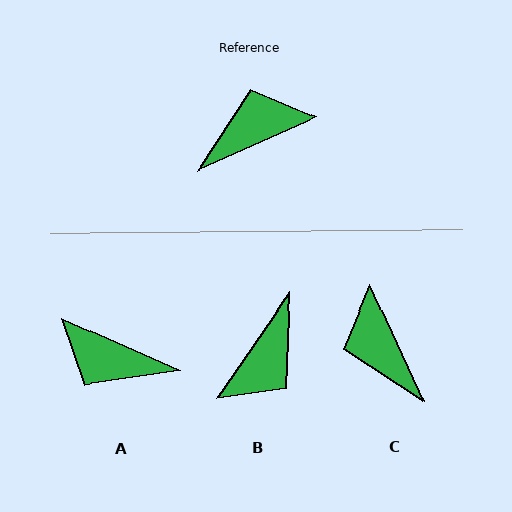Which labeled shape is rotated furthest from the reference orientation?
B, about 149 degrees away.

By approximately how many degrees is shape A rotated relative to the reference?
Approximately 132 degrees counter-clockwise.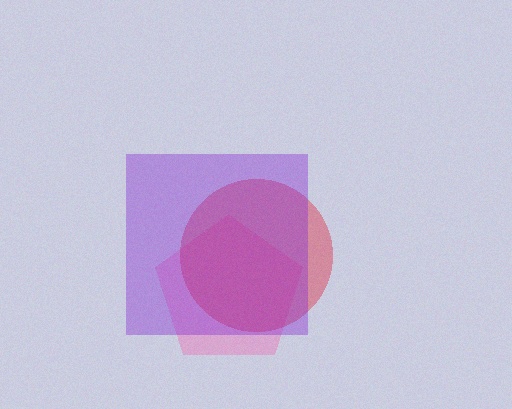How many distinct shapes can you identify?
There are 3 distinct shapes: a pink pentagon, a red circle, a purple square.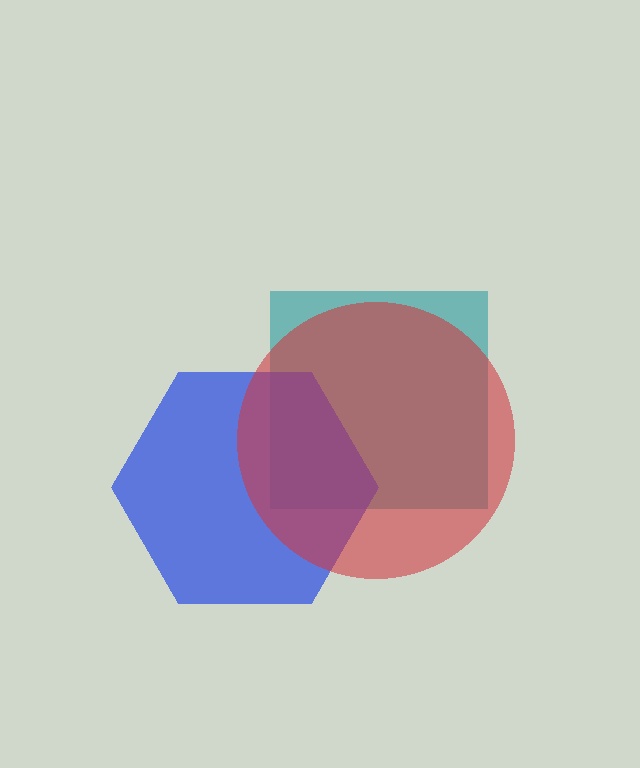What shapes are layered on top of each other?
The layered shapes are: a teal square, a blue hexagon, a red circle.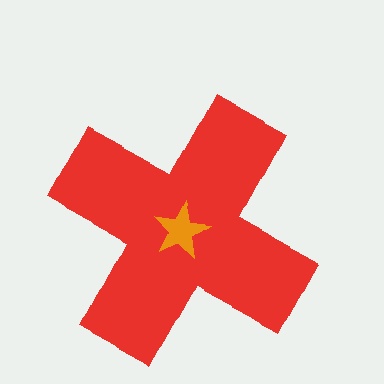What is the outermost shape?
The red cross.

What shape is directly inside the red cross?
The orange star.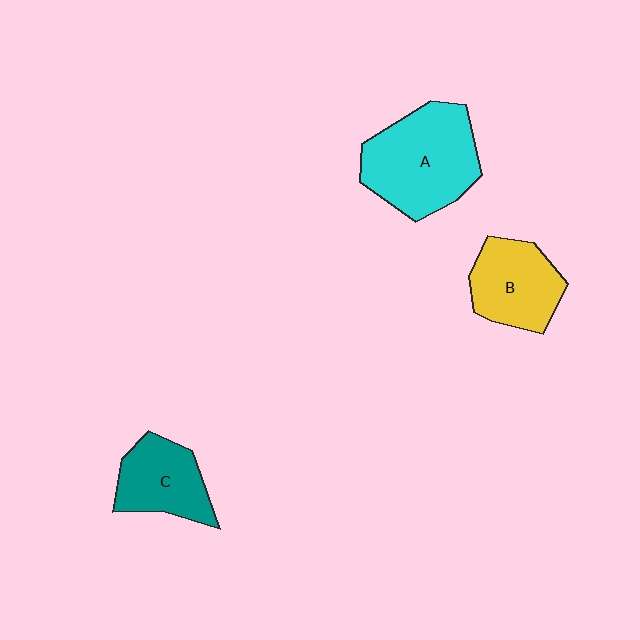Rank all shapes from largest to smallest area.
From largest to smallest: A (cyan), B (yellow), C (teal).